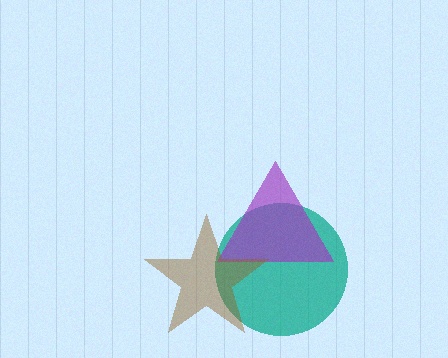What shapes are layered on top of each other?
The layered shapes are: a teal circle, a purple triangle, a brown star.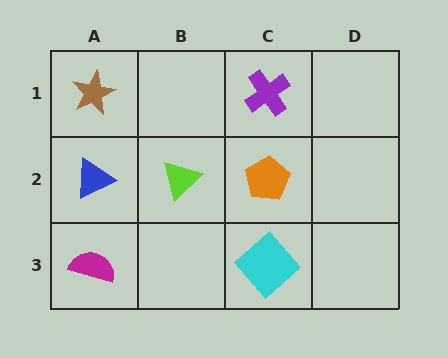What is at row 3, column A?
A magenta semicircle.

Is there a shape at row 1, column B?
No, that cell is empty.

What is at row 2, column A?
A blue triangle.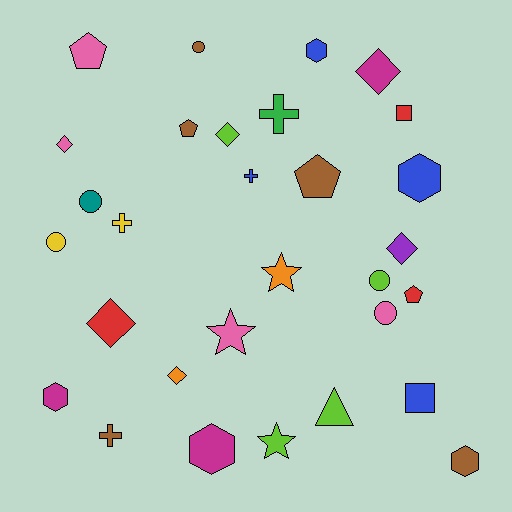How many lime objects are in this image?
There are 4 lime objects.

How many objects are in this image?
There are 30 objects.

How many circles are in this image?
There are 5 circles.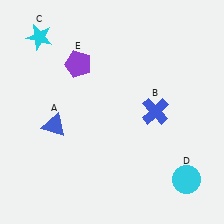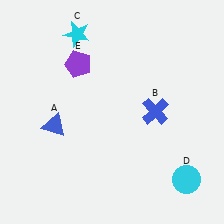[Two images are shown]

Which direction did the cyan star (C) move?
The cyan star (C) moved right.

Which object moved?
The cyan star (C) moved right.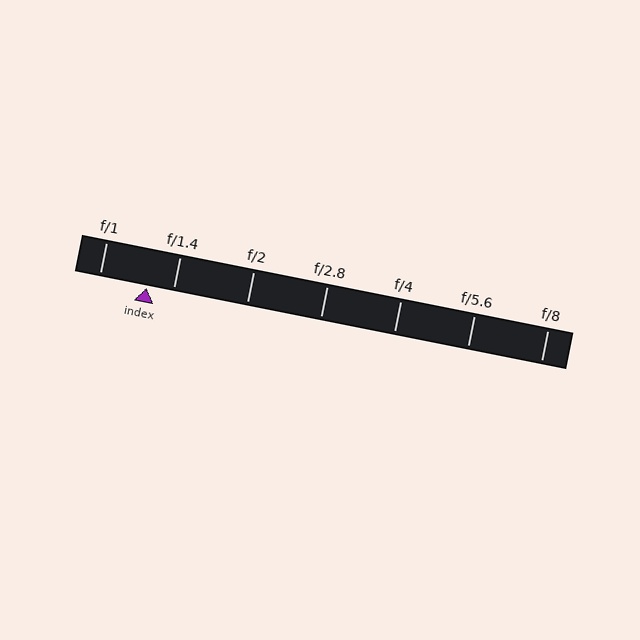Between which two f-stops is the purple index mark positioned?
The index mark is between f/1 and f/1.4.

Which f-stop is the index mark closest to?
The index mark is closest to f/1.4.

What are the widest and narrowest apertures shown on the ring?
The widest aperture shown is f/1 and the narrowest is f/8.